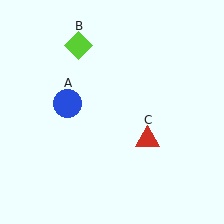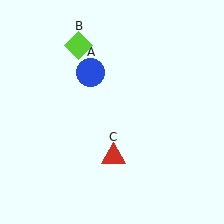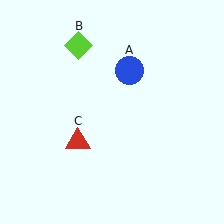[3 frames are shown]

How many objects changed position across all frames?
2 objects changed position: blue circle (object A), red triangle (object C).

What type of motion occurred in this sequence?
The blue circle (object A), red triangle (object C) rotated clockwise around the center of the scene.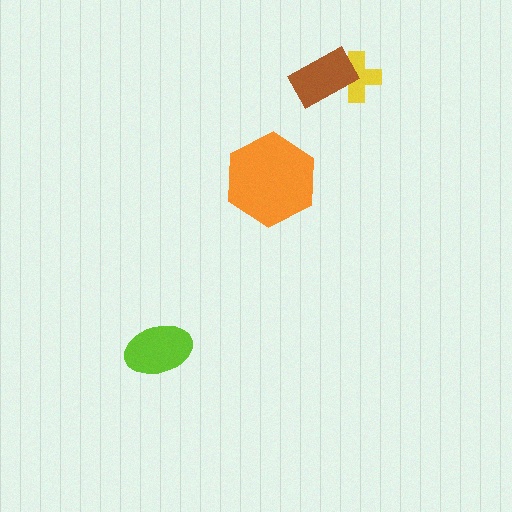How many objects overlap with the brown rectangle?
1 object overlaps with the brown rectangle.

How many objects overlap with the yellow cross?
1 object overlaps with the yellow cross.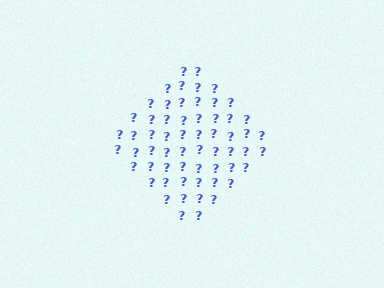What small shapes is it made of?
It is made of small question marks.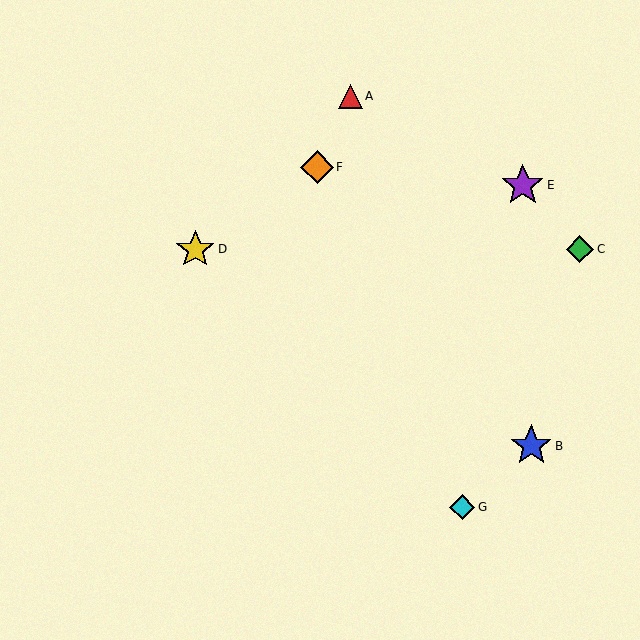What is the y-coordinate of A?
Object A is at y≈96.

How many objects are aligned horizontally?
2 objects (C, D) are aligned horizontally.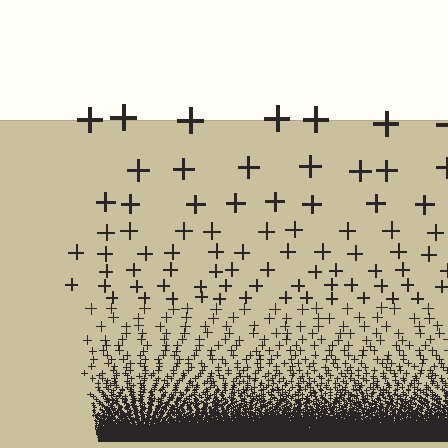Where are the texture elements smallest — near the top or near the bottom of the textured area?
Near the bottom.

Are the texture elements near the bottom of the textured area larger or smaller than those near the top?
Smaller. The gradient is inverted — elements near the bottom are smaller and denser.